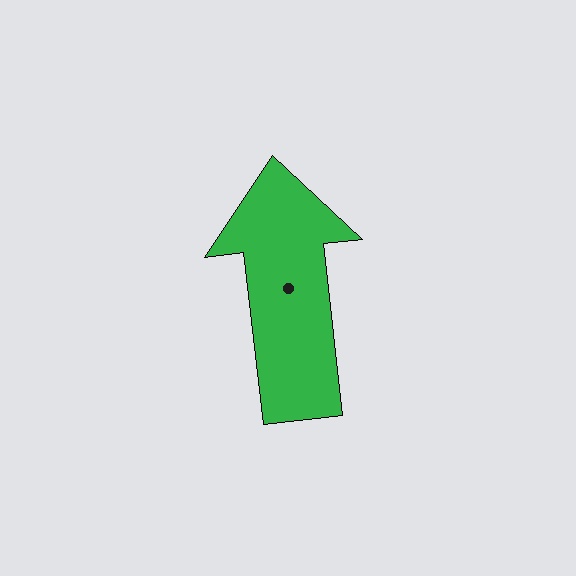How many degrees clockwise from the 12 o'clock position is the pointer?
Approximately 353 degrees.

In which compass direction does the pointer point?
North.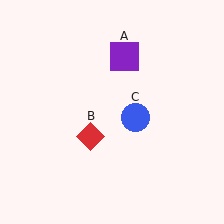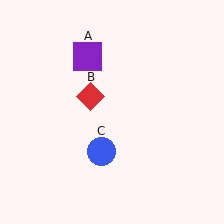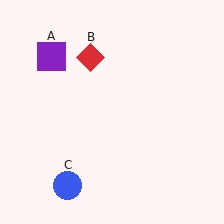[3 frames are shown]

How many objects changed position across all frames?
3 objects changed position: purple square (object A), red diamond (object B), blue circle (object C).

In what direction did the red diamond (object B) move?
The red diamond (object B) moved up.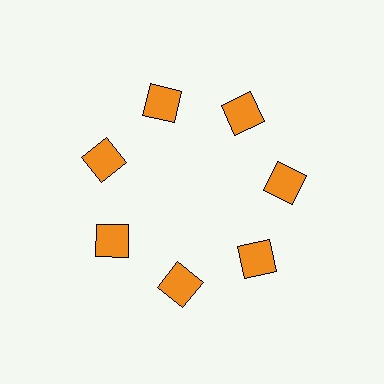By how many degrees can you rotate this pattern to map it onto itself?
The pattern maps onto itself every 51 degrees of rotation.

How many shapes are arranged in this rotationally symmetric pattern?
There are 7 shapes, arranged in 7 groups of 1.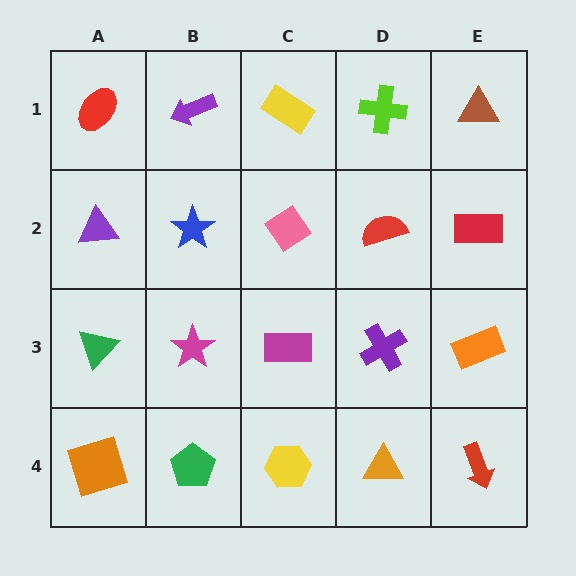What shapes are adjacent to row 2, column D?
A lime cross (row 1, column D), a purple cross (row 3, column D), a pink diamond (row 2, column C), a red rectangle (row 2, column E).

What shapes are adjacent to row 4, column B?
A magenta star (row 3, column B), an orange square (row 4, column A), a yellow hexagon (row 4, column C).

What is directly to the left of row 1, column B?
A red ellipse.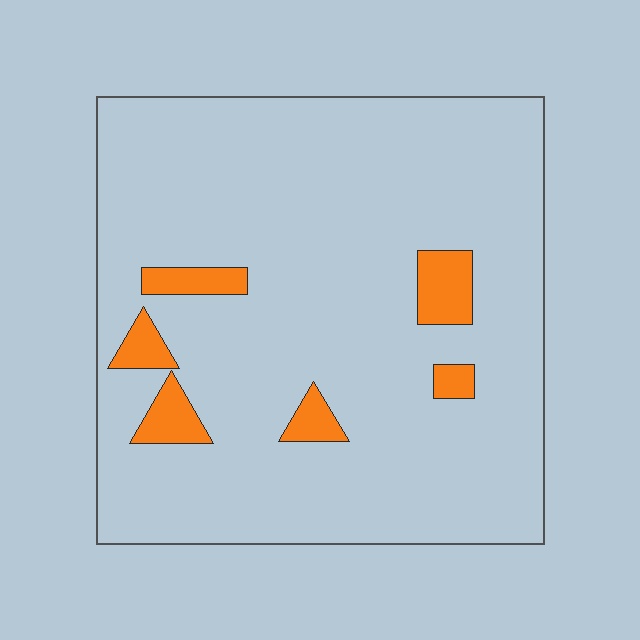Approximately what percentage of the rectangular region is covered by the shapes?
Approximately 10%.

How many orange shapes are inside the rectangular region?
6.